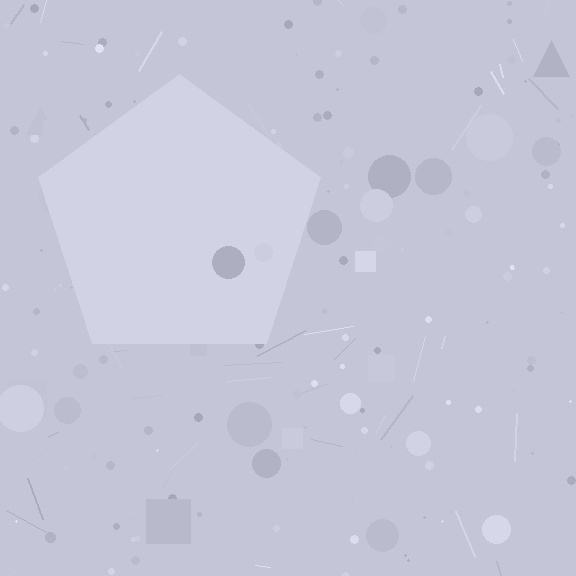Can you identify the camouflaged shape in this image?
The camouflaged shape is a pentagon.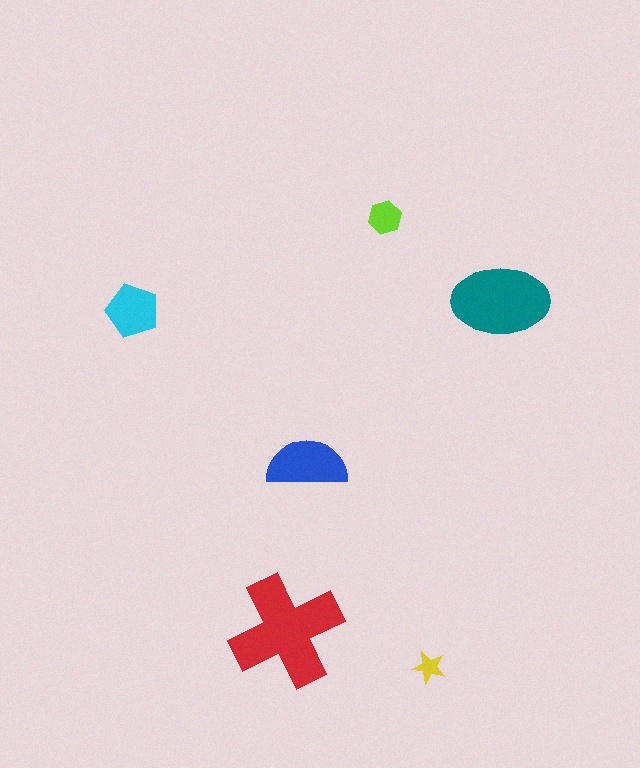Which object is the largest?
The red cross.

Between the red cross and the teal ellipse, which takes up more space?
The red cross.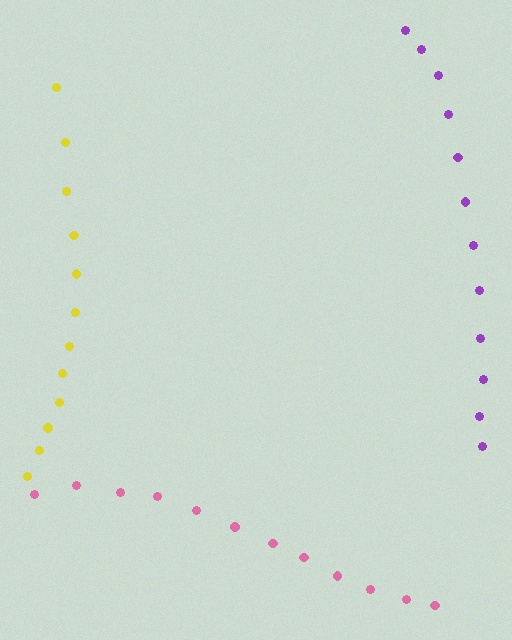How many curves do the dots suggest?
There are 3 distinct paths.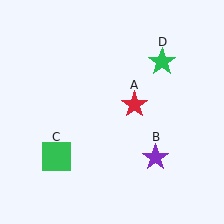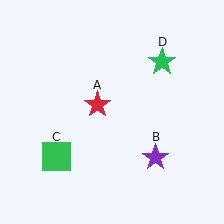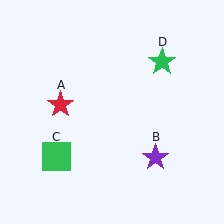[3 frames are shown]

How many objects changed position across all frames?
1 object changed position: red star (object A).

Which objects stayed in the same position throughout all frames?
Purple star (object B) and green square (object C) and green star (object D) remained stationary.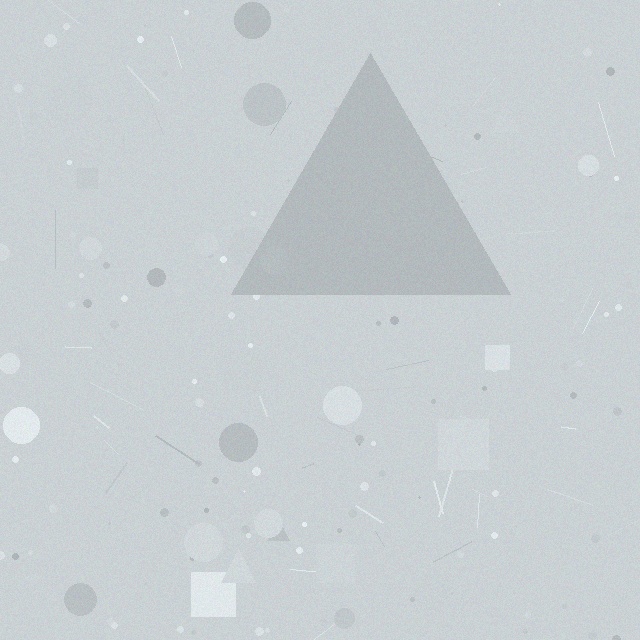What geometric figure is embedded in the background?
A triangle is embedded in the background.